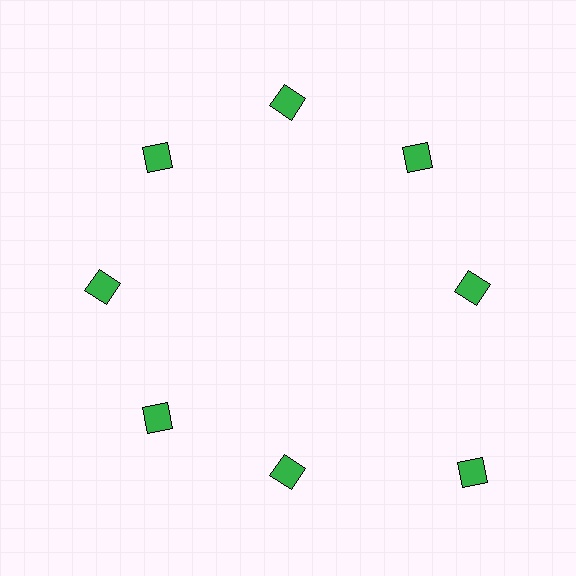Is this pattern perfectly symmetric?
No. The 8 green diamonds are arranged in a ring, but one element near the 4 o'clock position is pushed outward from the center, breaking the 8-fold rotational symmetry.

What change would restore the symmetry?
The symmetry would be restored by moving it inward, back onto the ring so that all 8 diamonds sit at equal angles and equal distance from the center.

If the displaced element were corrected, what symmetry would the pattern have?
It would have 8-fold rotational symmetry — the pattern would map onto itself every 45 degrees.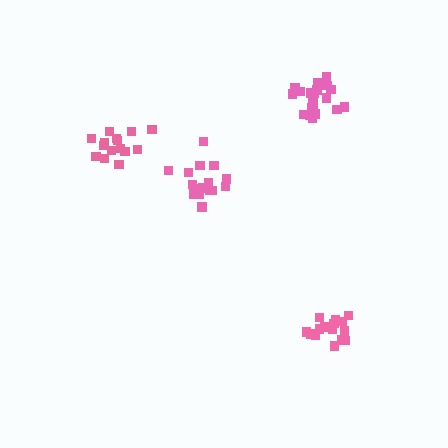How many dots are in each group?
Group 1: 20 dots, Group 2: 16 dots, Group 3: 15 dots, Group 4: 17 dots (68 total).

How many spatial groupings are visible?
There are 4 spatial groupings.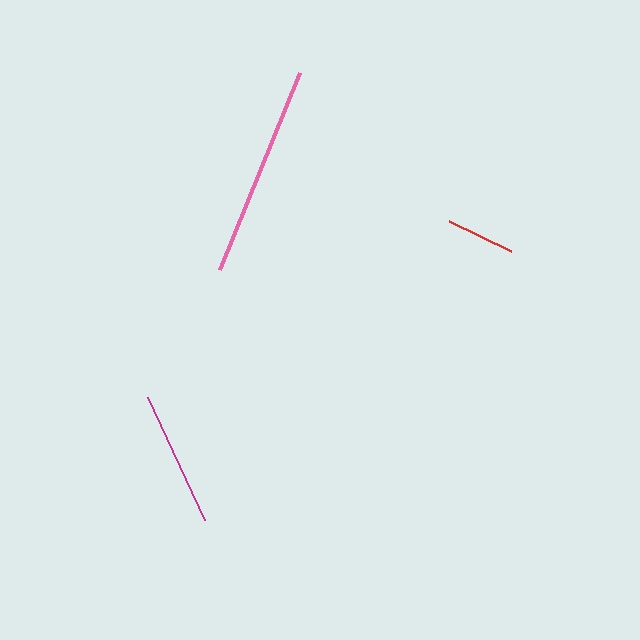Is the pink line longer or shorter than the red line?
The pink line is longer than the red line.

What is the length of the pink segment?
The pink segment is approximately 212 pixels long.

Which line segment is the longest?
The pink line is the longest at approximately 212 pixels.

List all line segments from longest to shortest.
From longest to shortest: pink, magenta, red.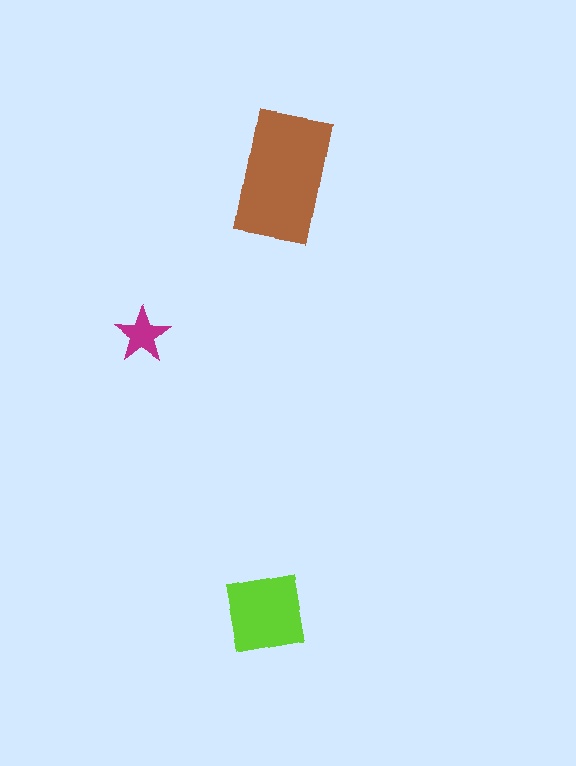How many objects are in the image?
There are 3 objects in the image.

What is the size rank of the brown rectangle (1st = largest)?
1st.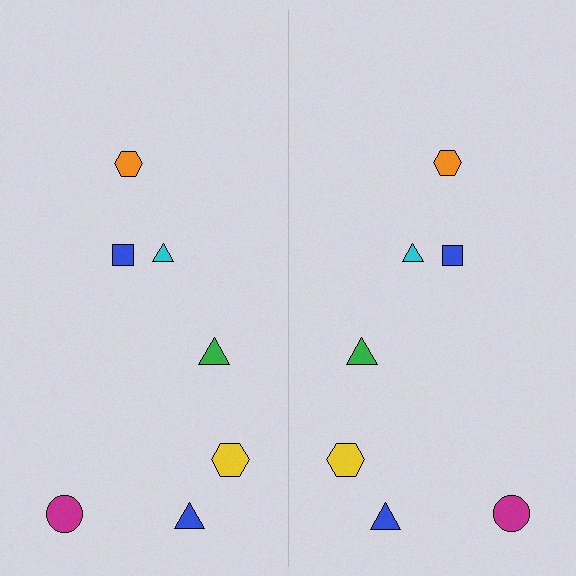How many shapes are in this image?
There are 14 shapes in this image.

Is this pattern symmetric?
Yes, this pattern has bilateral (reflection) symmetry.